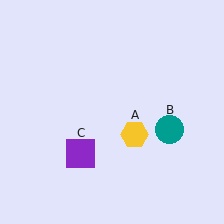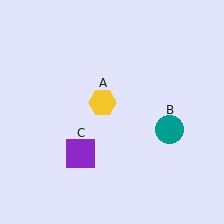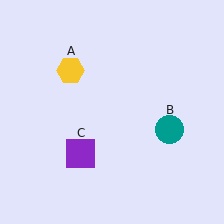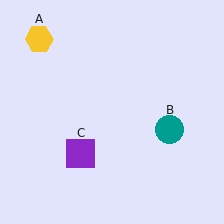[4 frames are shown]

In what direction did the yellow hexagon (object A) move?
The yellow hexagon (object A) moved up and to the left.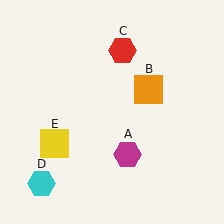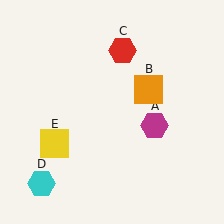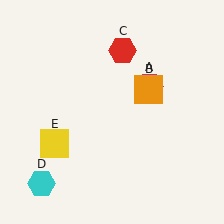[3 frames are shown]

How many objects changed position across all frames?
1 object changed position: magenta hexagon (object A).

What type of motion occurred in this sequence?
The magenta hexagon (object A) rotated counterclockwise around the center of the scene.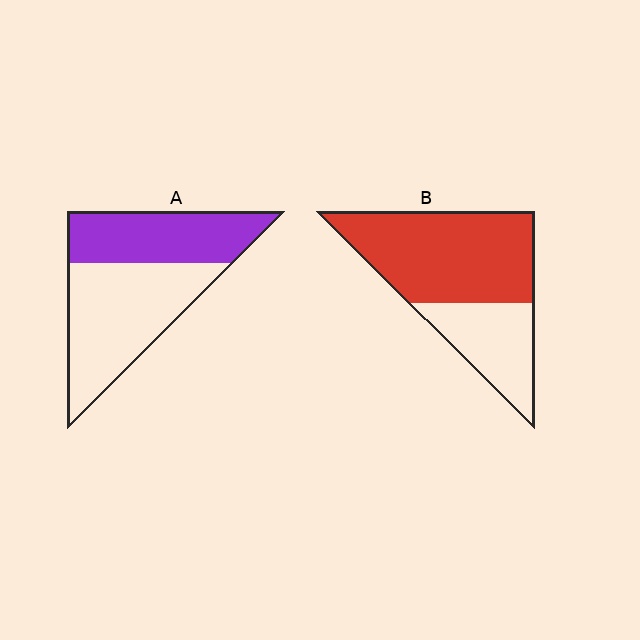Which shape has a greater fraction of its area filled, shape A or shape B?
Shape B.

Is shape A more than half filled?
No.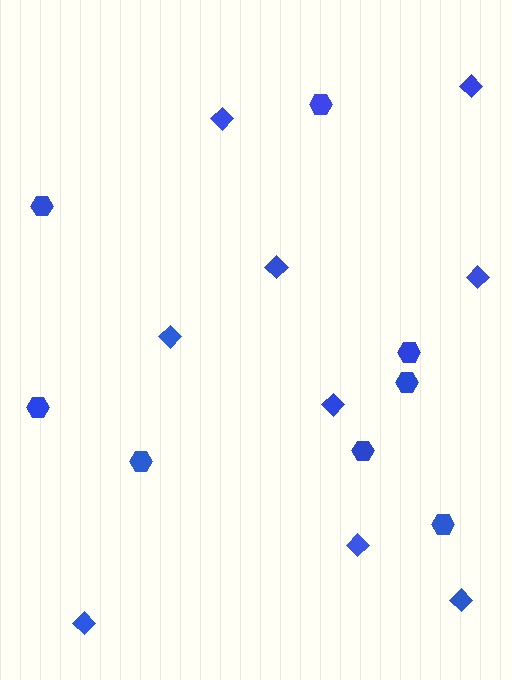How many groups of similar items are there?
There are 2 groups: one group of diamonds (9) and one group of hexagons (8).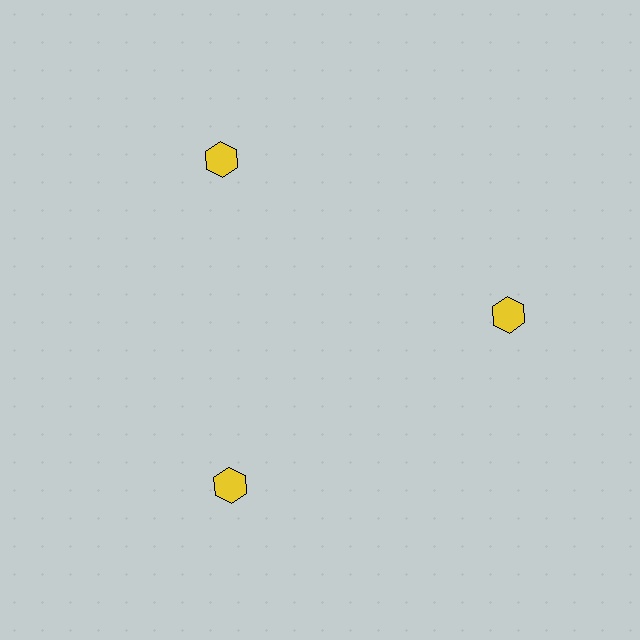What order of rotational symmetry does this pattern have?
This pattern has 3-fold rotational symmetry.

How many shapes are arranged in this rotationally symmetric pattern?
There are 3 shapes, arranged in 3 groups of 1.